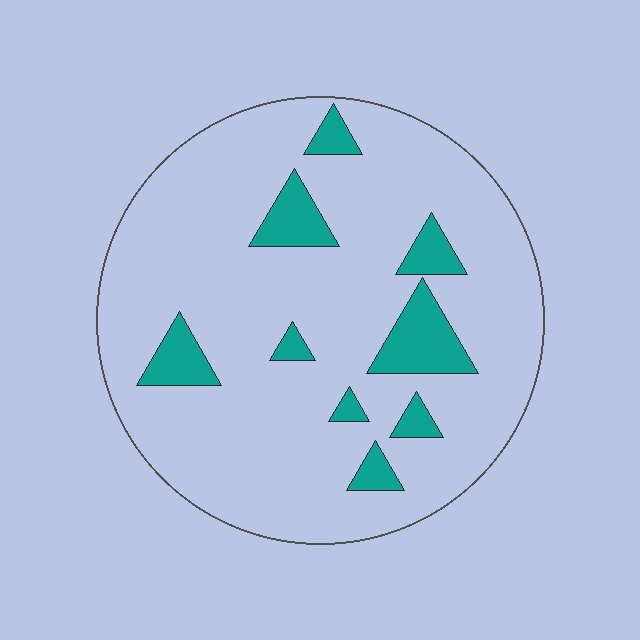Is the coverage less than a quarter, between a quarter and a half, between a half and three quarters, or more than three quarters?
Less than a quarter.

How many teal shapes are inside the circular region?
9.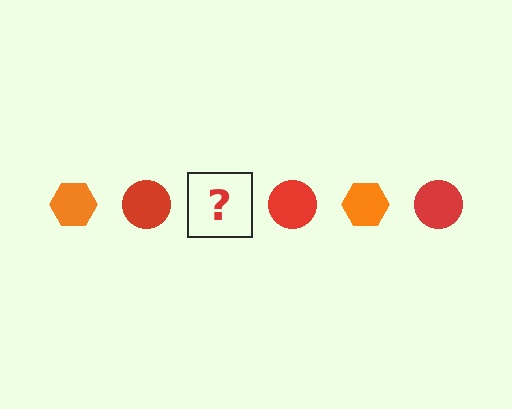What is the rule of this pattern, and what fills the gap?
The rule is that the pattern alternates between orange hexagon and red circle. The gap should be filled with an orange hexagon.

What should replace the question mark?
The question mark should be replaced with an orange hexagon.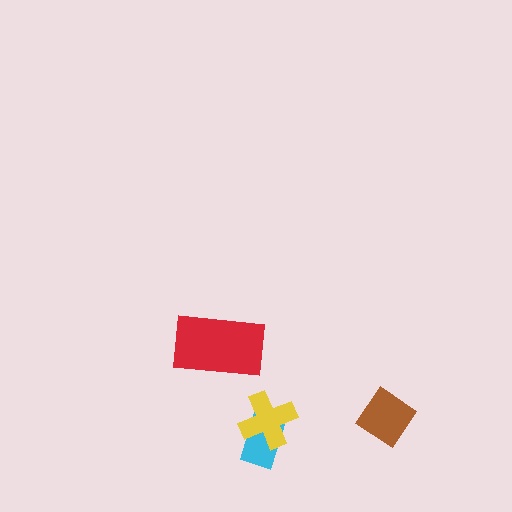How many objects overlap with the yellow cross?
1 object overlaps with the yellow cross.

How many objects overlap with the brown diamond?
0 objects overlap with the brown diamond.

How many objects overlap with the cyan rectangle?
1 object overlaps with the cyan rectangle.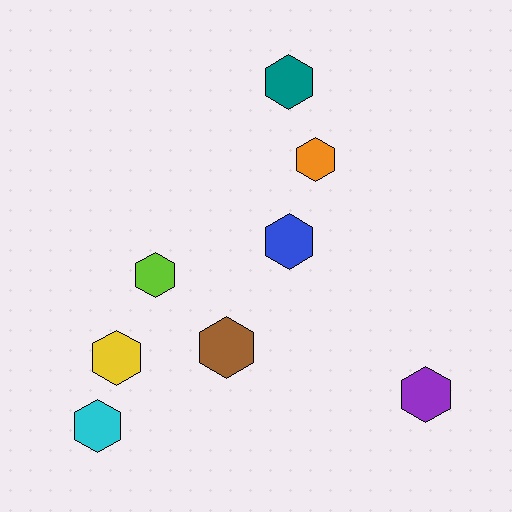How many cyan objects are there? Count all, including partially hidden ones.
There is 1 cyan object.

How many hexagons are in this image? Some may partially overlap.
There are 8 hexagons.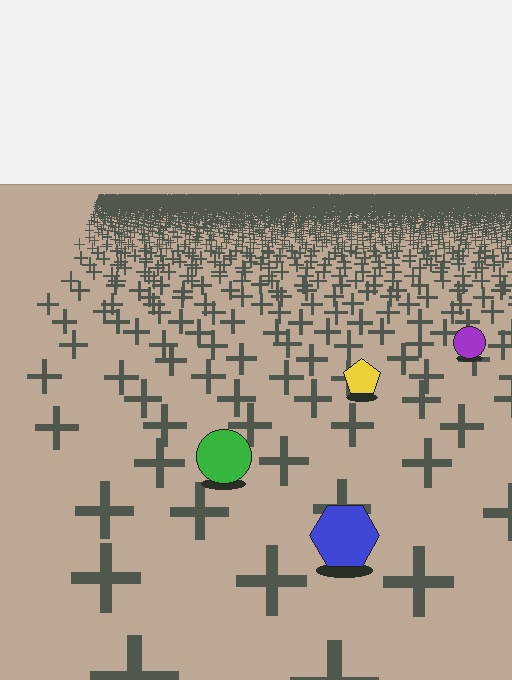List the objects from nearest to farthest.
From nearest to farthest: the blue hexagon, the green circle, the yellow pentagon, the purple circle.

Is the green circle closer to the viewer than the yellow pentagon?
Yes. The green circle is closer — you can tell from the texture gradient: the ground texture is coarser near it.